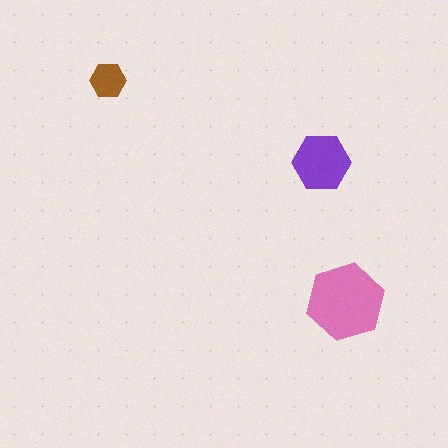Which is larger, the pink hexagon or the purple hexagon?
The pink one.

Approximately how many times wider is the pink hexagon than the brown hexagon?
About 2 times wider.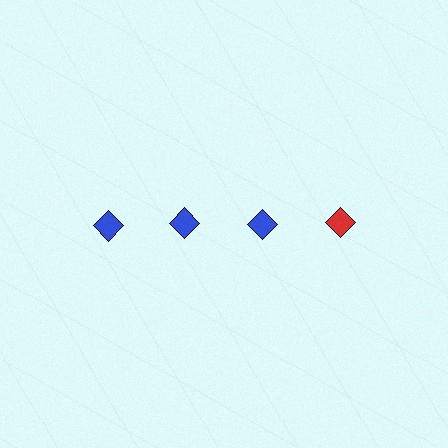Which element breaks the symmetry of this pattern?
The red diamond in the top row, second from right column breaks the symmetry. All other shapes are blue diamonds.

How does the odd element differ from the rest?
It has a different color: red instead of blue.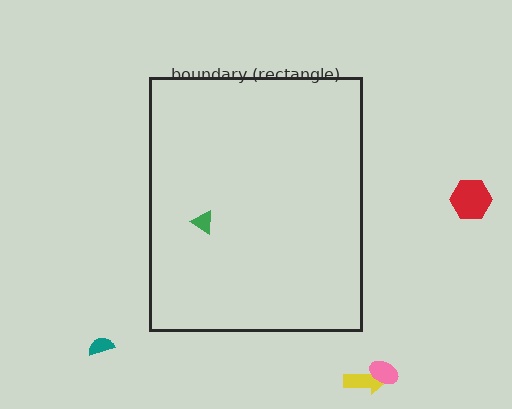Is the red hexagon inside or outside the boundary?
Outside.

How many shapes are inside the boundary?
1 inside, 4 outside.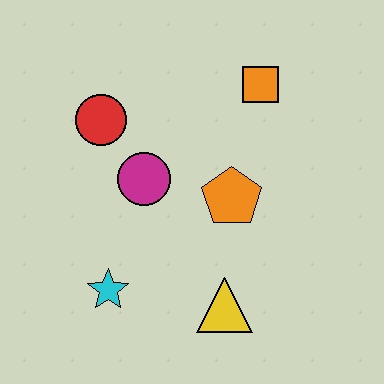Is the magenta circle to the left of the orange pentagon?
Yes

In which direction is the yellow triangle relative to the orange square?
The yellow triangle is below the orange square.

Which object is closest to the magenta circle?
The red circle is closest to the magenta circle.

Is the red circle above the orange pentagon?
Yes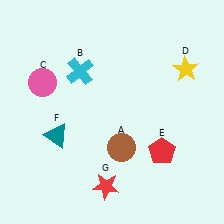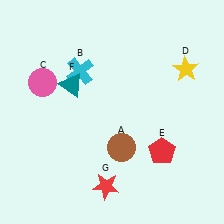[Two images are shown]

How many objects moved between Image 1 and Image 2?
1 object moved between the two images.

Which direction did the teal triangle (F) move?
The teal triangle (F) moved up.